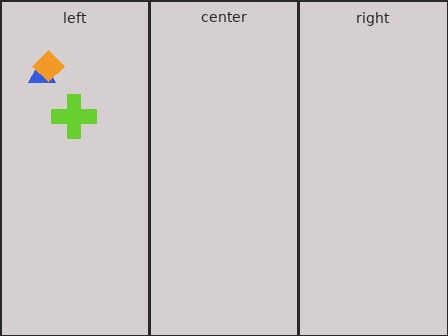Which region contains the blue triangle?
The left region.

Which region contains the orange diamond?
The left region.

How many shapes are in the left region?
3.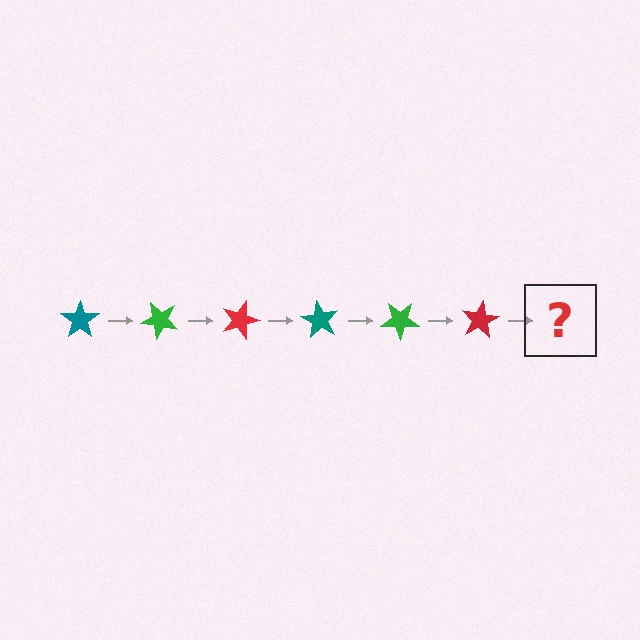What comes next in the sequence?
The next element should be a teal star, rotated 270 degrees from the start.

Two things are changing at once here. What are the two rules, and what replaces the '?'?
The two rules are that it rotates 45 degrees each step and the color cycles through teal, green, and red. The '?' should be a teal star, rotated 270 degrees from the start.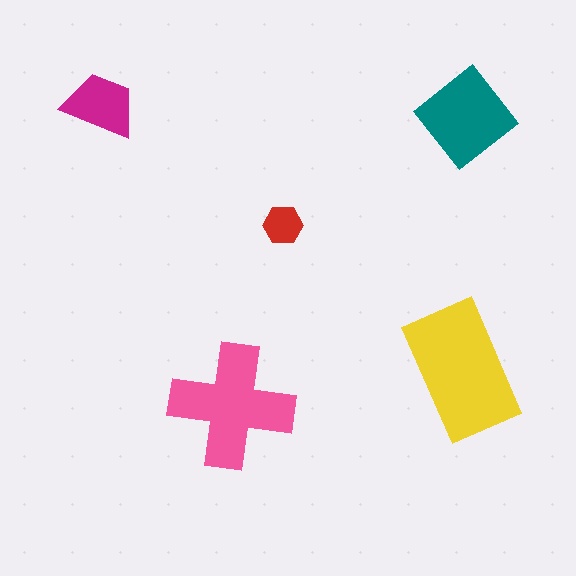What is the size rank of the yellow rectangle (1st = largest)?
1st.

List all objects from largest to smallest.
The yellow rectangle, the pink cross, the teal diamond, the magenta trapezoid, the red hexagon.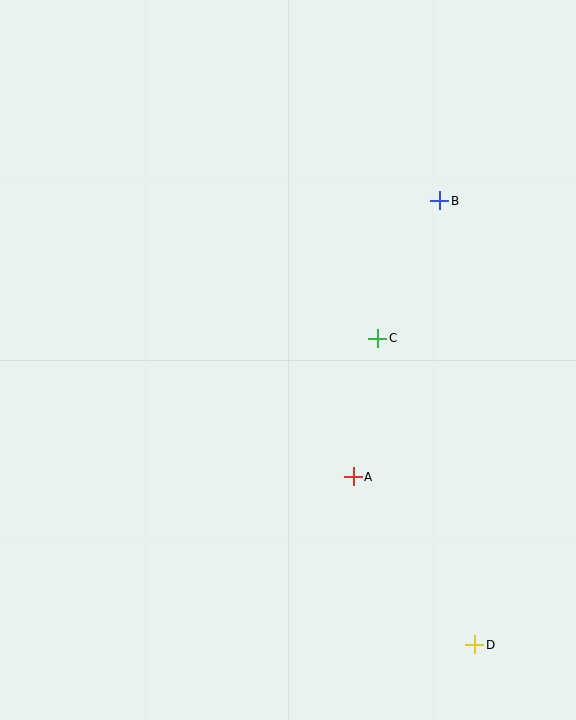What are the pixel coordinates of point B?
Point B is at (440, 201).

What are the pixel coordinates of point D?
Point D is at (475, 645).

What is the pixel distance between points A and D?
The distance between A and D is 207 pixels.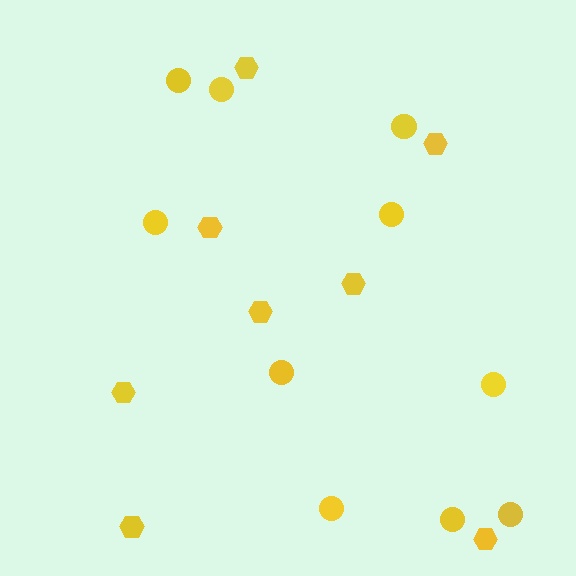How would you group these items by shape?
There are 2 groups: one group of circles (10) and one group of hexagons (8).